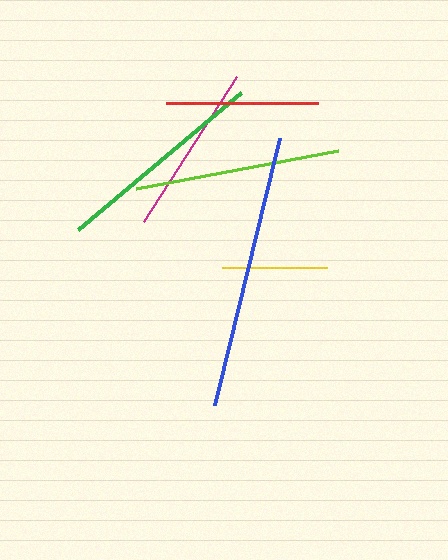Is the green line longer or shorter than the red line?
The green line is longer than the red line.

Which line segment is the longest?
The blue line is the longest at approximately 275 pixels.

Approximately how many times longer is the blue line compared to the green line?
The blue line is approximately 1.3 times the length of the green line.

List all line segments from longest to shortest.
From longest to shortest: blue, green, lime, magenta, red, yellow.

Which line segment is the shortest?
The yellow line is the shortest at approximately 105 pixels.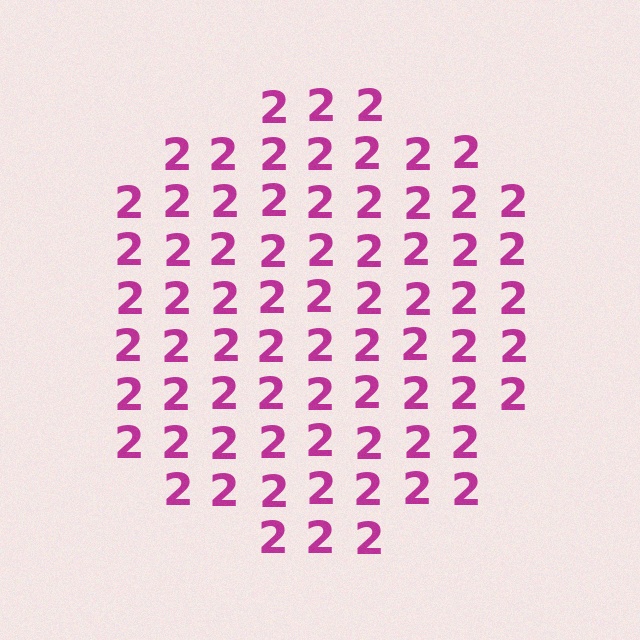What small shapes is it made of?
It is made of small digit 2's.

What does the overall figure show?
The overall figure shows a circle.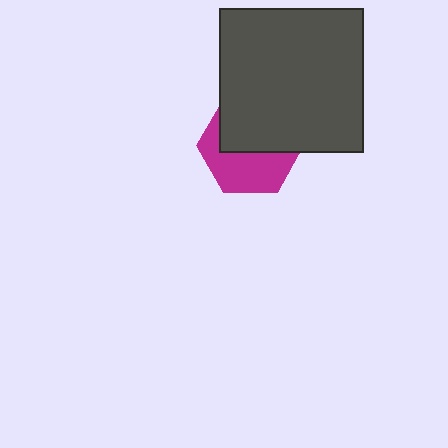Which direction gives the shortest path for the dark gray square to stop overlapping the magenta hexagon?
Moving up gives the shortest separation.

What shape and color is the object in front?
The object in front is a dark gray square.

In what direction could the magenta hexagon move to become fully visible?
The magenta hexagon could move down. That would shift it out from behind the dark gray square entirely.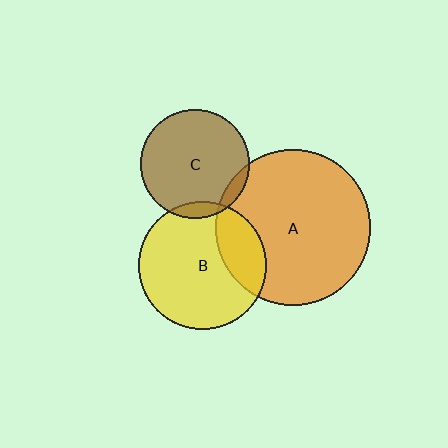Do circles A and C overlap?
Yes.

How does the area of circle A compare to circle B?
Approximately 1.5 times.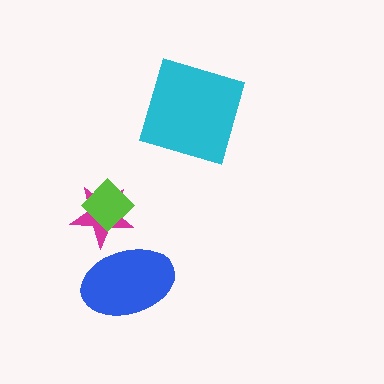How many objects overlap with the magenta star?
2 objects overlap with the magenta star.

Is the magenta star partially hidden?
Yes, it is partially covered by another shape.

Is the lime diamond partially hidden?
No, no other shape covers it.